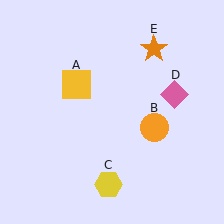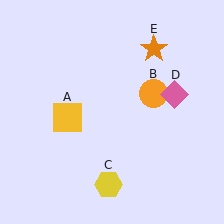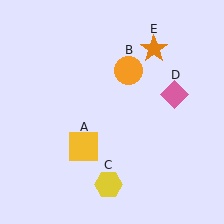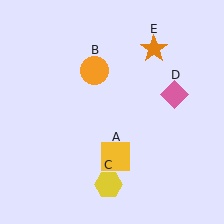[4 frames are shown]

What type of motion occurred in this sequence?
The yellow square (object A), orange circle (object B) rotated counterclockwise around the center of the scene.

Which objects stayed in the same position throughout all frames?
Yellow hexagon (object C) and pink diamond (object D) and orange star (object E) remained stationary.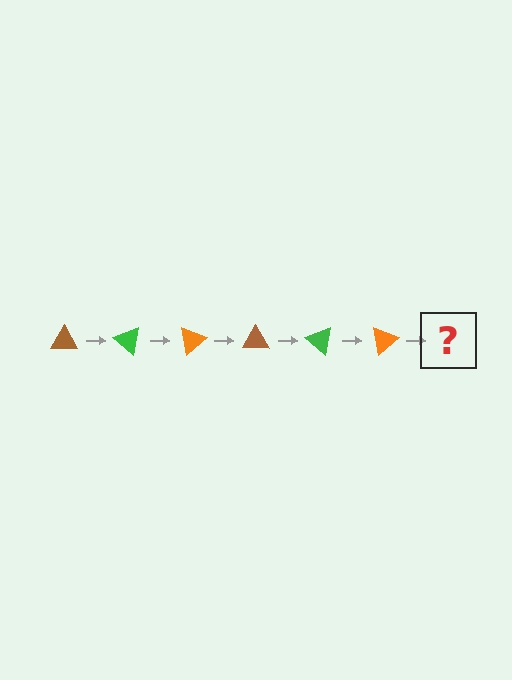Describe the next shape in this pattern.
It should be a brown triangle, rotated 240 degrees from the start.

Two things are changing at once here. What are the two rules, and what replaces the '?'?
The two rules are that it rotates 40 degrees each step and the color cycles through brown, green, and orange. The '?' should be a brown triangle, rotated 240 degrees from the start.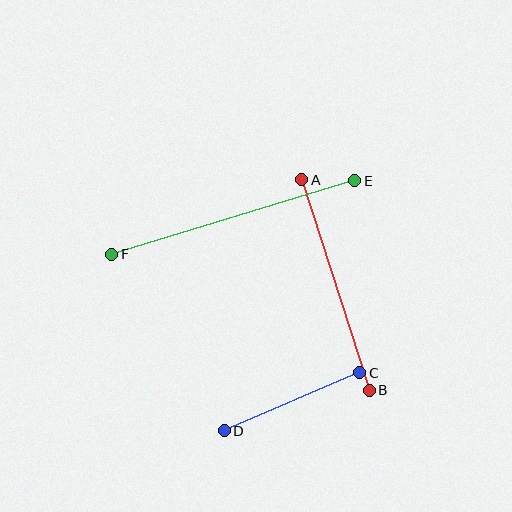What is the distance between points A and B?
The distance is approximately 221 pixels.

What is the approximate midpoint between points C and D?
The midpoint is at approximately (292, 402) pixels.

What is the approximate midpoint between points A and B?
The midpoint is at approximately (335, 285) pixels.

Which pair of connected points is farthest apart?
Points E and F are farthest apart.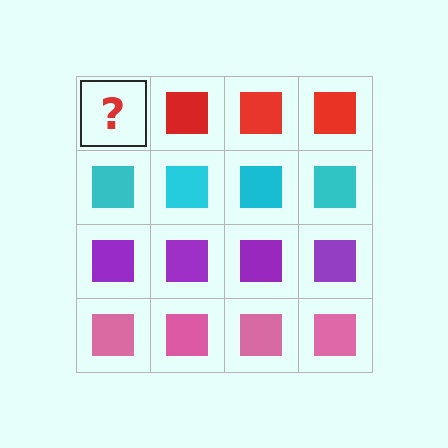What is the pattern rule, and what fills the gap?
The rule is that each row has a consistent color. The gap should be filled with a red square.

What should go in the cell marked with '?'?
The missing cell should contain a red square.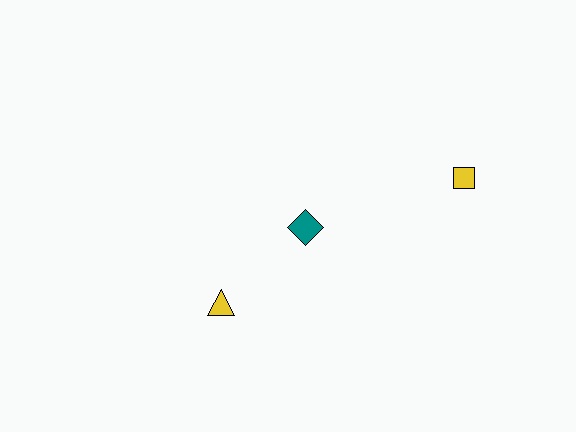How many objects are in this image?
There are 3 objects.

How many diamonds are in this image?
There is 1 diamond.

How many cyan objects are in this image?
There are no cyan objects.